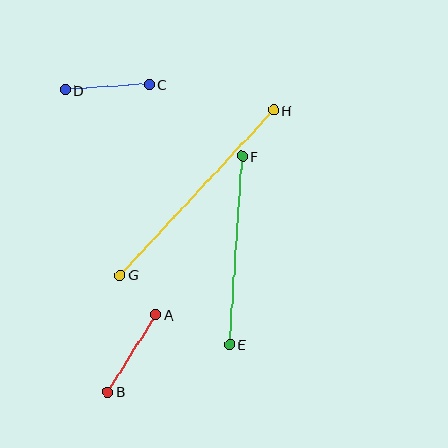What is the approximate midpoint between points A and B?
The midpoint is at approximately (132, 353) pixels.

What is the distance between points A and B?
The distance is approximately 91 pixels.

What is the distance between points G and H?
The distance is approximately 225 pixels.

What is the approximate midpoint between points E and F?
The midpoint is at approximately (236, 251) pixels.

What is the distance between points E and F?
The distance is approximately 189 pixels.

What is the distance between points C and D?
The distance is approximately 85 pixels.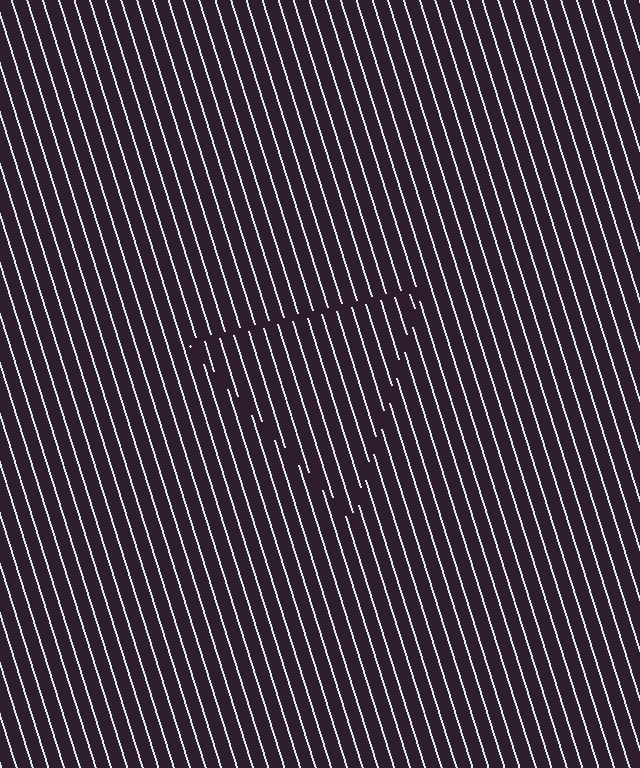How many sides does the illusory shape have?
3 sides — the line-ends trace a triangle.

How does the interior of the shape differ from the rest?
The interior of the shape contains the same grating, shifted by half a period — the contour is defined by the phase discontinuity where line-ends from the inner and outer gratings abut.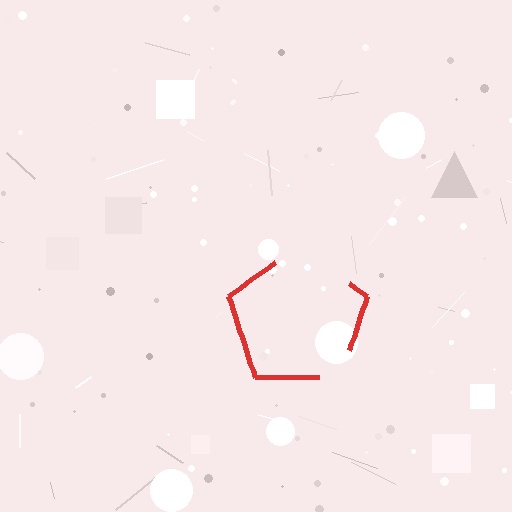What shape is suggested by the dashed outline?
The dashed outline suggests a pentagon.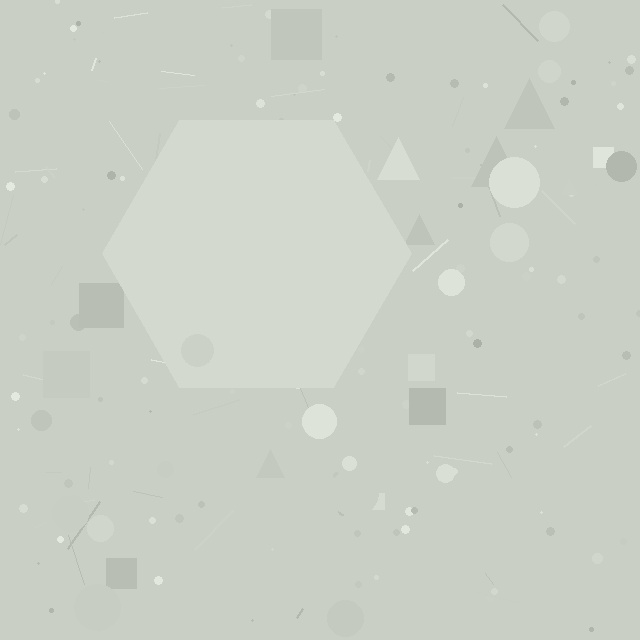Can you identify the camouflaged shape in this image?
The camouflaged shape is a hexagon.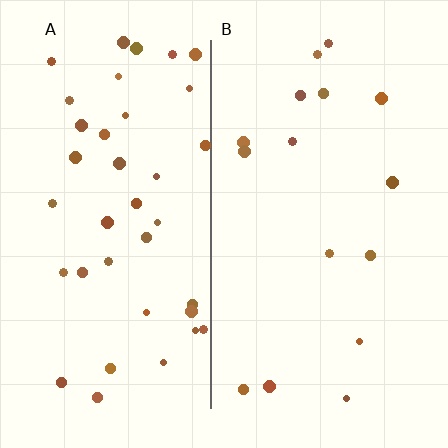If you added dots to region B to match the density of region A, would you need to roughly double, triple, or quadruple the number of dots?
Approximately double.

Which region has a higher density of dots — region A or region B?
A (the left).